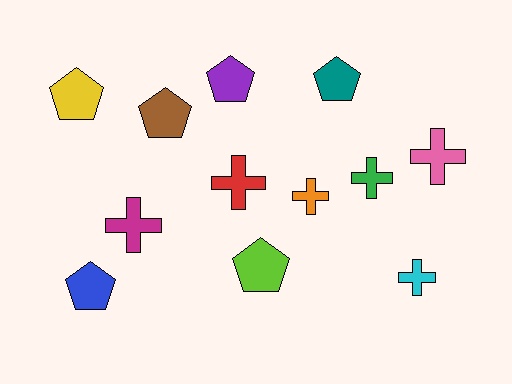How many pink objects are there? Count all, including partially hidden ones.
There is 1 pink object.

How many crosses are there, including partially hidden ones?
There are 6 crosses.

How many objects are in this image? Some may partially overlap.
There are 12 objects.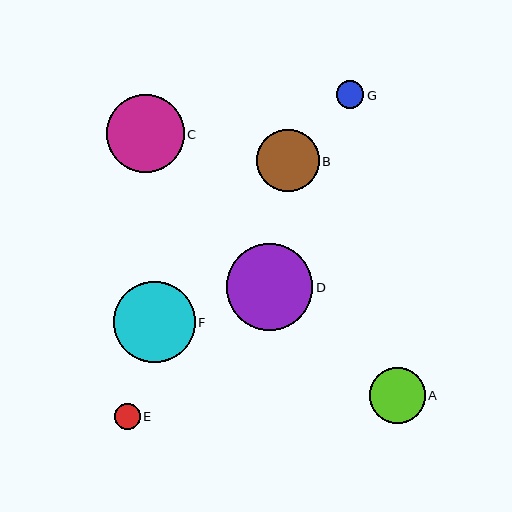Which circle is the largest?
Circle D is the largest with a size of approximately 86 pixels.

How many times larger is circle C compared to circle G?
Circle C is approximately 2.8 times the size of circle G.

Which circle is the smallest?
Circle E is the smallest with a size of approximately 26 pixels.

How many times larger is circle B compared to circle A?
Circle B is approximately 1.1 times the size of circle A.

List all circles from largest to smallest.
From largest to smallest: D, F, C, B, A, G, E.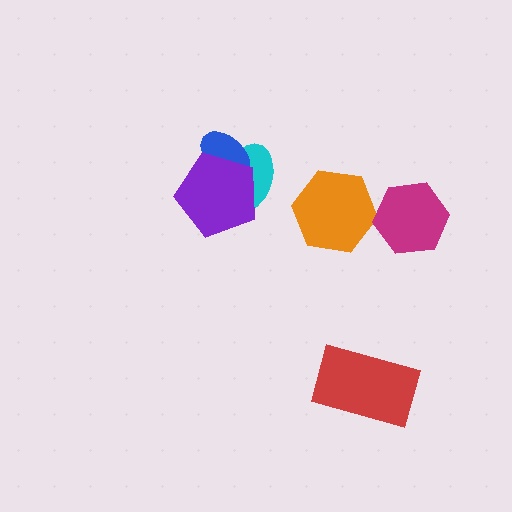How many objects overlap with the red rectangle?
0 objects overlap with the red rectangle.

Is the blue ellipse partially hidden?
Yes, it is partially covered by another shape.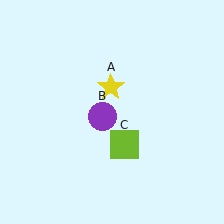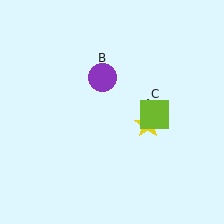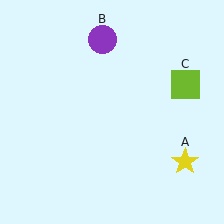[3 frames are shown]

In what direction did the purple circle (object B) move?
The purple circle (object B) moved up.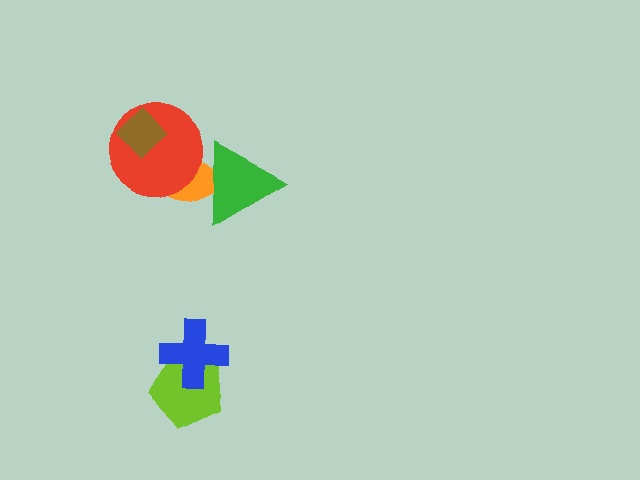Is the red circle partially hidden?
Yes, it is partially covered by another shape.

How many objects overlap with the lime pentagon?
1 object overlaps with the lime pentagon.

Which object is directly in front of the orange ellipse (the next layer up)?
The red circle is directly in front of the orange ellipse.